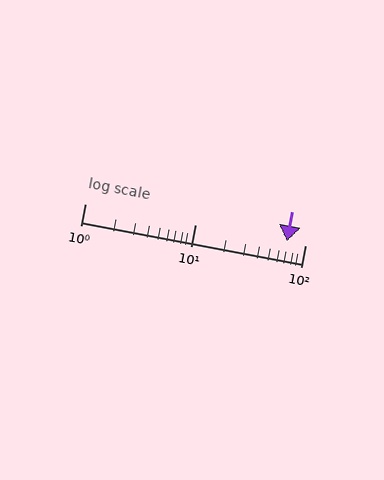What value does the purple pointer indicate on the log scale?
The pointer indicates approximately 69.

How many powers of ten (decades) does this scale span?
The scale spans 2 decades, from 1 to 100.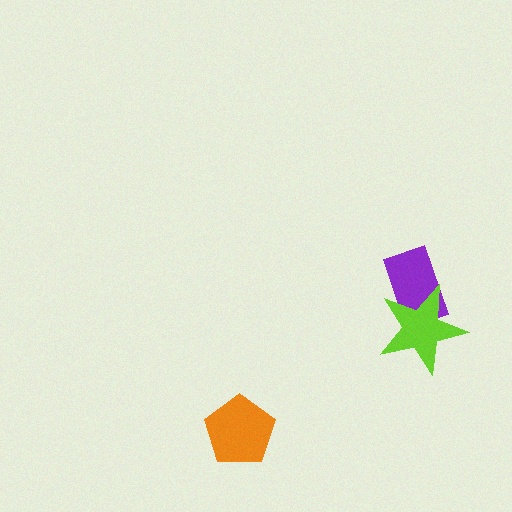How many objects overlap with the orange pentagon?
0 objects overlap with the orange pentagon.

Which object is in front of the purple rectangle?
The lime star is in front of the purple rectangle.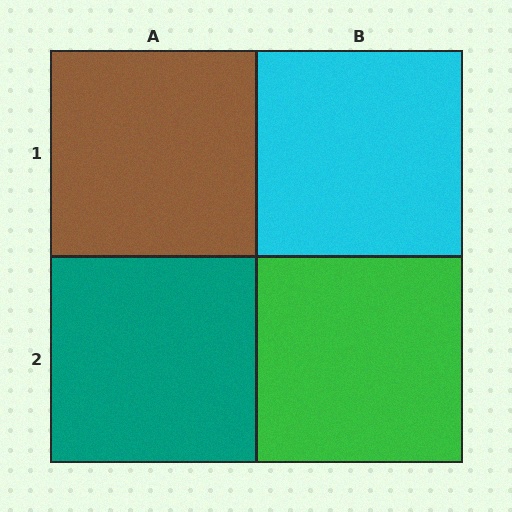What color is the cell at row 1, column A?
Brown.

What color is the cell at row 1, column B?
Cyan.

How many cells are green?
1 cell is green.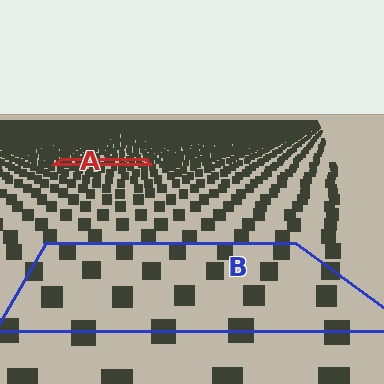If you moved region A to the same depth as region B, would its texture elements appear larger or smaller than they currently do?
They would appear larger. At a closer depth, the same texture elements are projected at a bigger on-screen size.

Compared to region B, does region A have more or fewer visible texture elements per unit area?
Region A has more texture elements per unit area — they are packed more densely because it is farther away.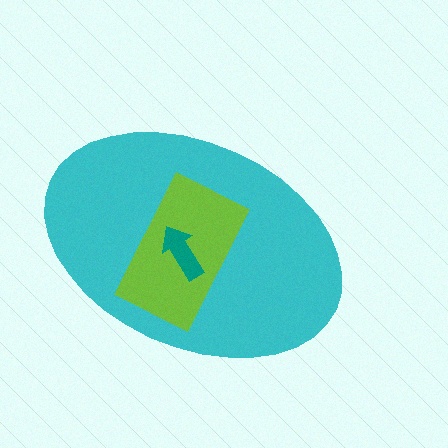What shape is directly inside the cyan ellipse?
The lime rectangle.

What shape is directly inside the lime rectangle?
The teal arrow.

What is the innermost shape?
The teal arrow.